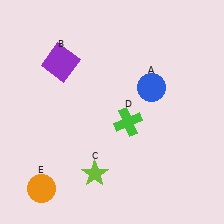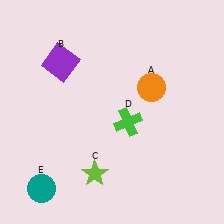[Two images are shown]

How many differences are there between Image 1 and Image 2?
There are 2 differences between the two images.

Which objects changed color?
A changed from blue to orange. E changed from orange to teal.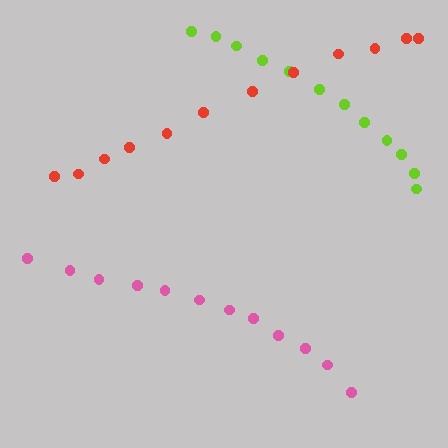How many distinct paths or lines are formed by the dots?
There are 3 distinct paths.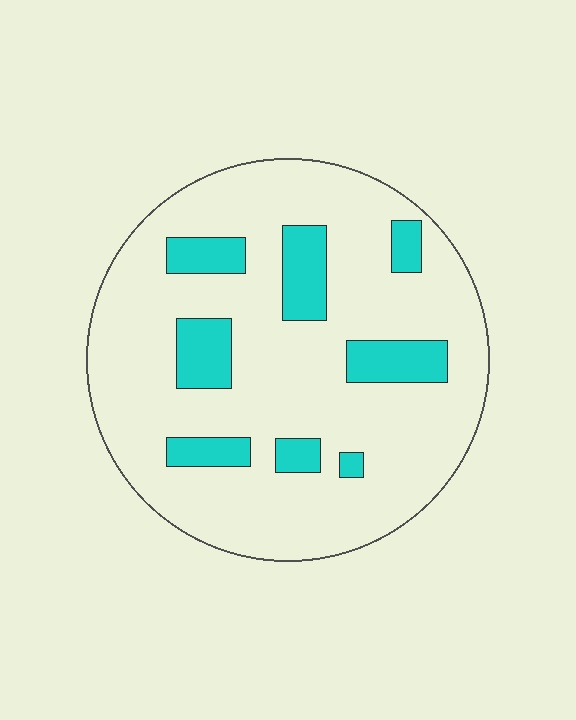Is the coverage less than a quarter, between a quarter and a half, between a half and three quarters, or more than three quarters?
Less than a quarter.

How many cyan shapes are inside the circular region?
8.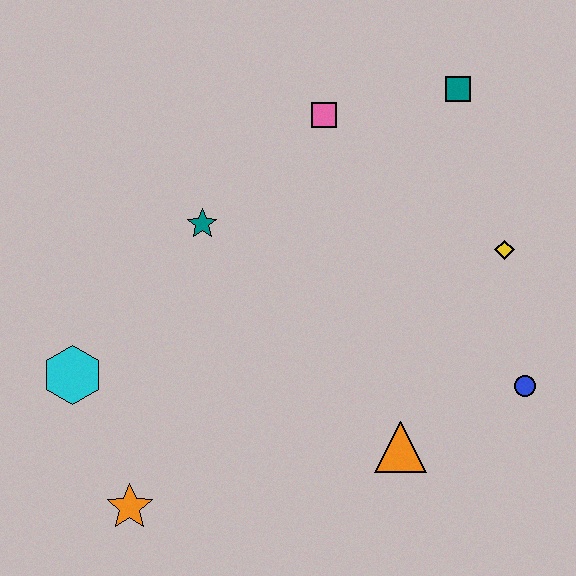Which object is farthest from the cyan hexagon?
The teal square is farthest from the cyan hexagon.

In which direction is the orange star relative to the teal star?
The orange star is below the teal star.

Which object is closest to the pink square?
The teal square is closest to the pink square.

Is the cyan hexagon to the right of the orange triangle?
No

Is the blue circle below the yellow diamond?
Yes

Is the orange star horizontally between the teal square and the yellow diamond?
No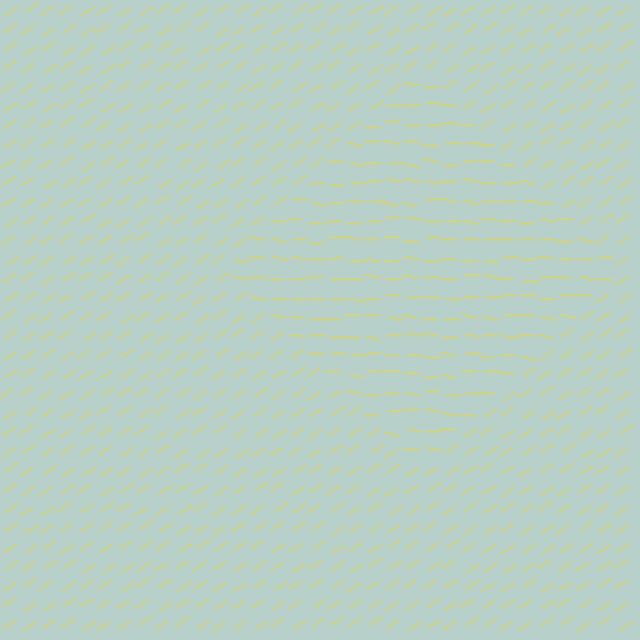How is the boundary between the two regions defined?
The boundary is defined purely by a change in line orientation (approximately 36 degrees difference). All lines are the same color and thickness.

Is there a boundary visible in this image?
Yes, there is a texture boundary formed by a change in line orientation.